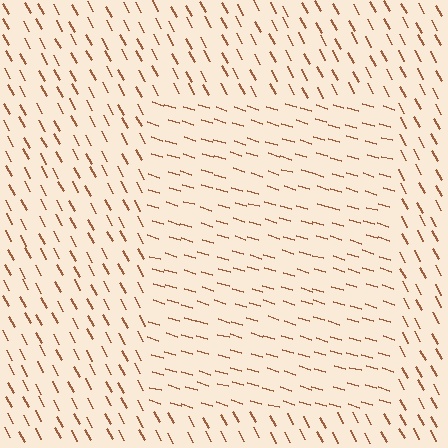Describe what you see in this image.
The image is filled with small brown line segments. A rectangle region in the image has lines oriented differently from the surrounding lines, creating a visible texture boundary.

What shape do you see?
I see a rectangle.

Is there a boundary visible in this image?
Yes, there is a texture boundary formed by a change in line orientation.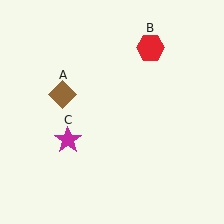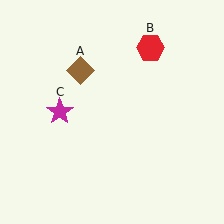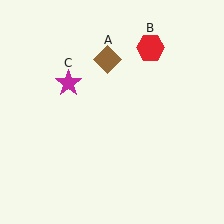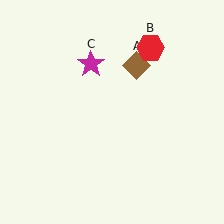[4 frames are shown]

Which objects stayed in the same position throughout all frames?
Red hexagon (object B) remained stationary.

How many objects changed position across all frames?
2 objects changed position: brown diamond (object A), magenta star (object C).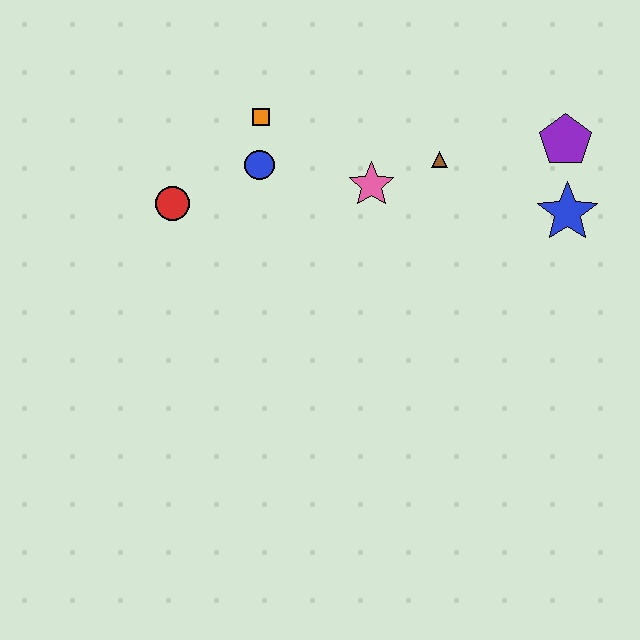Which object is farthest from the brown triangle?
The red circle is farthest from the brown triangle.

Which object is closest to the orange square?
The blue circle is closest to the orange square.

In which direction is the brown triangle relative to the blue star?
The brown triangle is to the left of the blue star.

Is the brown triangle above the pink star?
Yes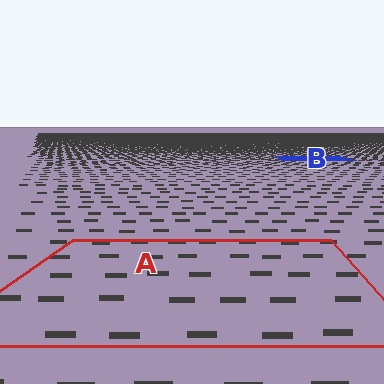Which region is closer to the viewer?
Region A is closer. The texture elements there are larger and more spread out.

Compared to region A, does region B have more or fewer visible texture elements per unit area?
Region B has more texture elements per unit area — they are packed more densely because it is farther away.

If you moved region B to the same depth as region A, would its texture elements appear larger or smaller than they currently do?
They would appear larger. At a closer depth, the same texture elements are projected at a bigger on-screen size.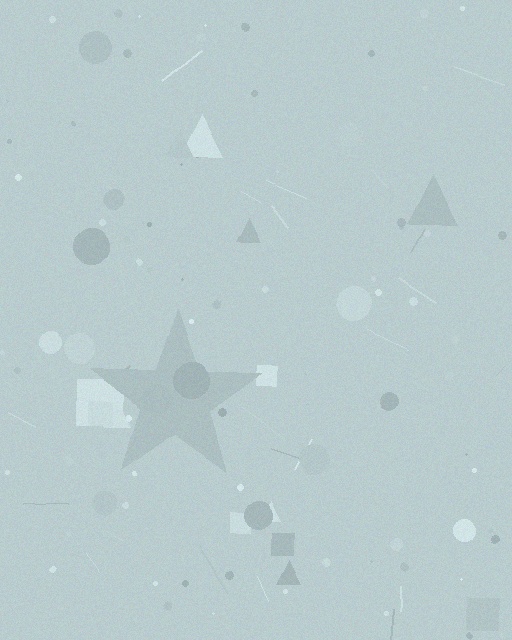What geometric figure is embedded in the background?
A star is embedded in the background.